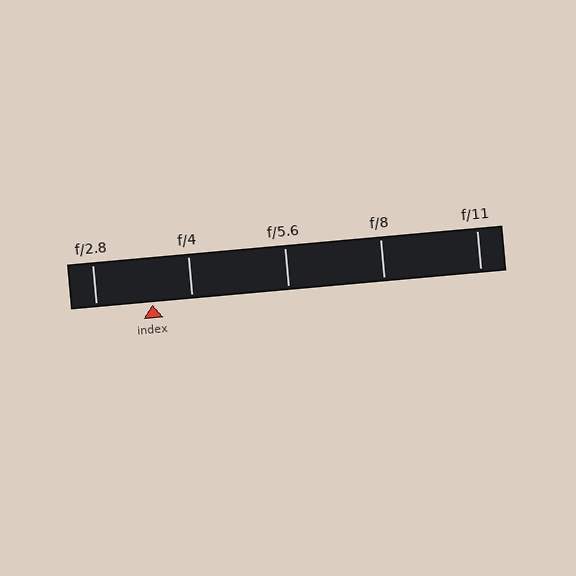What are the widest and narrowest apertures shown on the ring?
The widest aperture shown is f/2.8 and the narrowest is f/11.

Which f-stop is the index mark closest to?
The index mark is closest to f/4.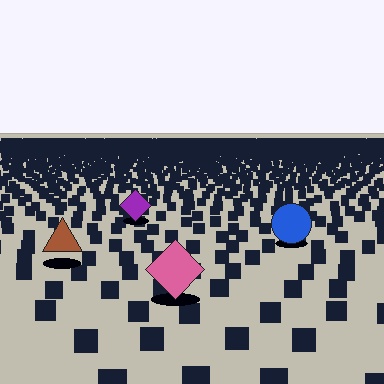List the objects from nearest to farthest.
From nearest to farthest: the pink diamond, the brown triangle, the blue circle, the purple diamond.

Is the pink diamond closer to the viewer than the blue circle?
Yes. The pink diamond is closer — you can tell from the texture gradient: the ground texture is coarser near it.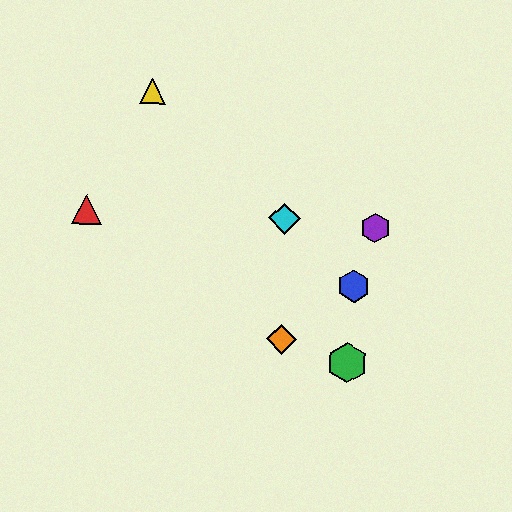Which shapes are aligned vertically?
The orange diamond, the cyan diamond are aligned vertically.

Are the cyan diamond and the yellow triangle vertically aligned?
No, the cyan diamond is at x≈284 and the yellow triangle is at x≈153.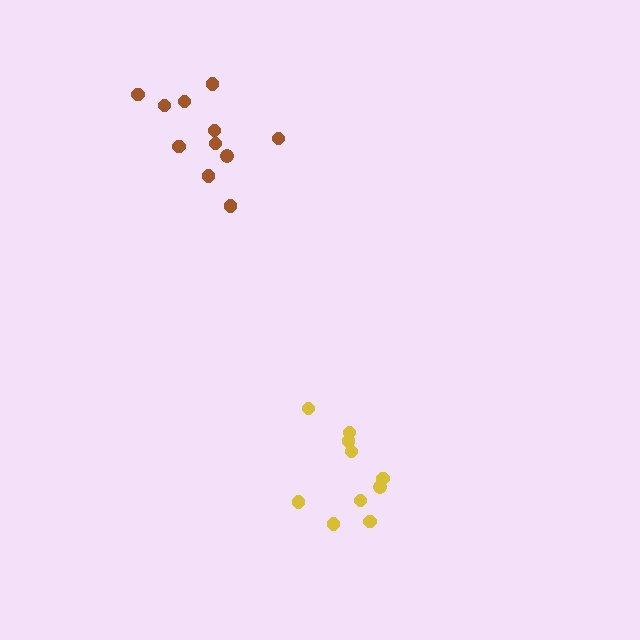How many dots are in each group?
Group 1: 10 dots, Group 2: 11 dots (21 total).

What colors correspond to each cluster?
The clusters are colored: yellow, brown.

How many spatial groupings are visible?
There are 2 spatial groupings.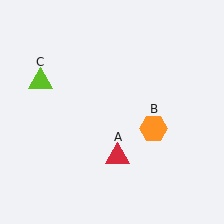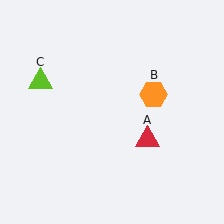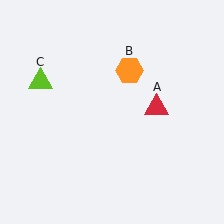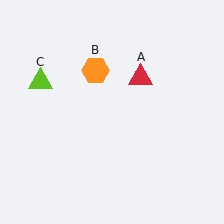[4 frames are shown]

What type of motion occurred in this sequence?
The red triangle (object A), orange hexagon (object B) rotated counterclockwise around the center of the scene.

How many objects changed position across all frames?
2 objects changed position: red triangle (object A), orange hexagon (object B).